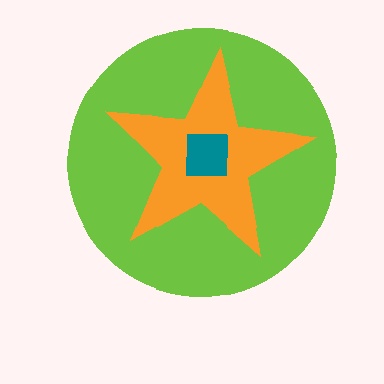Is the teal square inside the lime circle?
Yes.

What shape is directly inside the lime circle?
The orange star.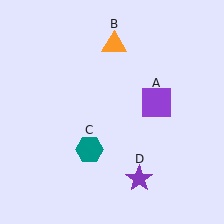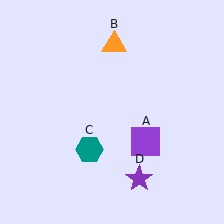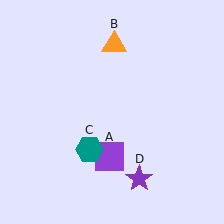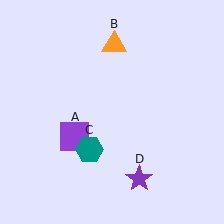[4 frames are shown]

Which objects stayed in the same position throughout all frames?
Orange triangle (object B) and teal hexagon (object C) and purple star (object D) remained stationary.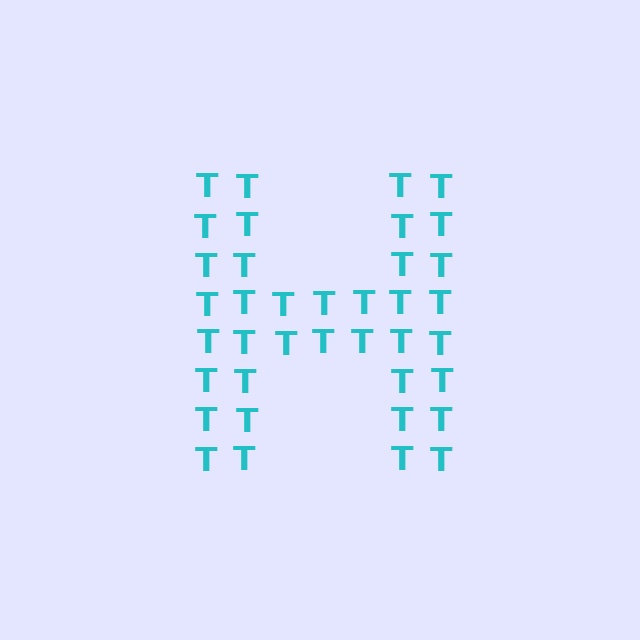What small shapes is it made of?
It is made of small letter T's.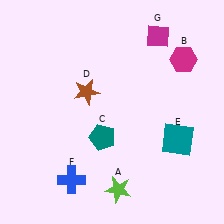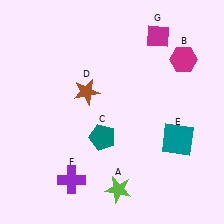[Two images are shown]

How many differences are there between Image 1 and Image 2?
There is 1 difference between the two images.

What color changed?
The cross (F) changed from blue in Image 1 to purple in Image 2.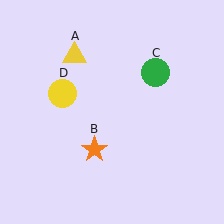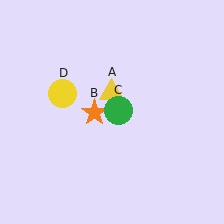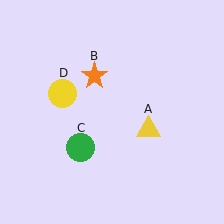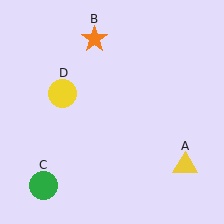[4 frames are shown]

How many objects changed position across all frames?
3 objects changed position: yellow triangle (object A), orange star (object B), green circle (object C).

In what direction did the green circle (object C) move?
The green circle (object C) moved down and to the left.